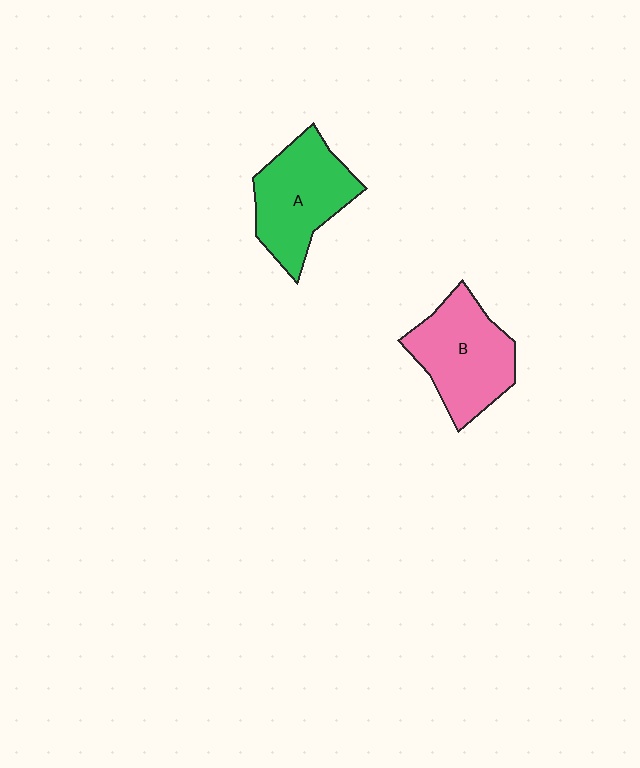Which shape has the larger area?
Shape B (pink).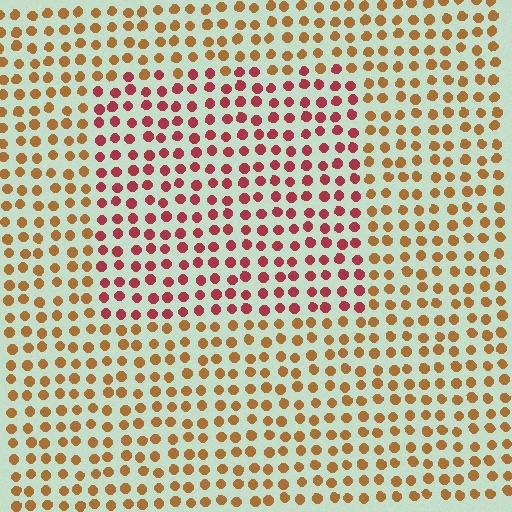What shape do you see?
I see a rectangle.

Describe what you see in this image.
The image is filled with small brown elements in a uniform arrangement. A rectangle-shaped region is visible where the elements are tinted to a slightly different hue, forming a subtle color boundary.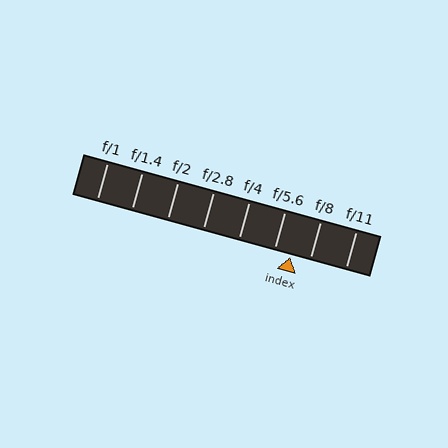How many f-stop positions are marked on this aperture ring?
There are 8 f-stop positions marked.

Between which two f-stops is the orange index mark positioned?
The index mark is between f/5.6 and f/8.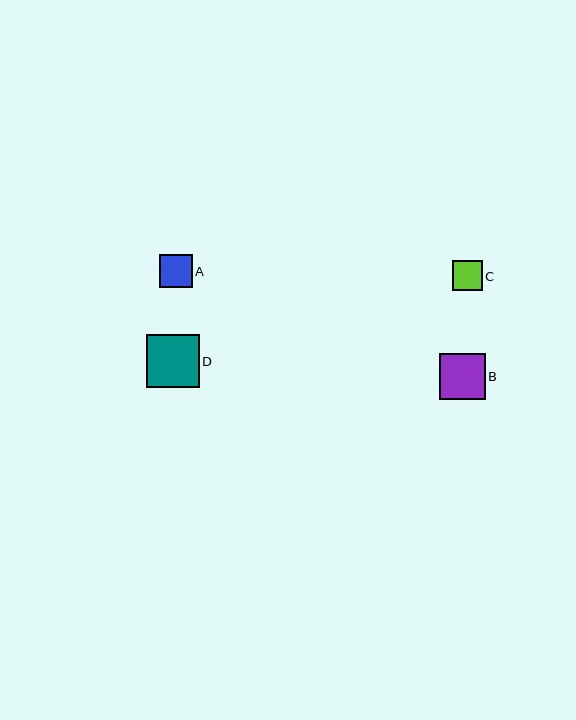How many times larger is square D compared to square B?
Square D is approximately 1.2 times the size of square B.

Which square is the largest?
Square D is the largest with a size of approximately 53 pixels.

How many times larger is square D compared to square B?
Square D is approximately 1.2 times the size of square B.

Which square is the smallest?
Square C is the smallest with a size of approximately 30 pixels.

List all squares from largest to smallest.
From largest to smallest: D, B, A, C.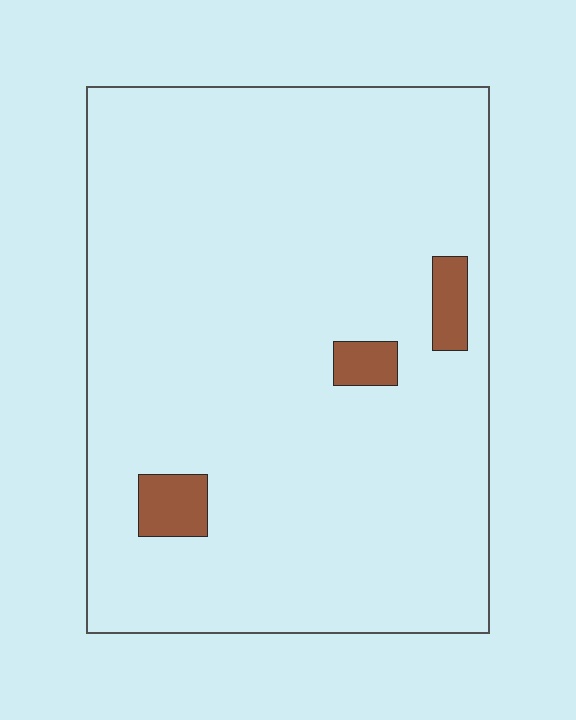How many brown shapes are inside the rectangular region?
3.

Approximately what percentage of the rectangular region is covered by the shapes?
Approximately 5%.